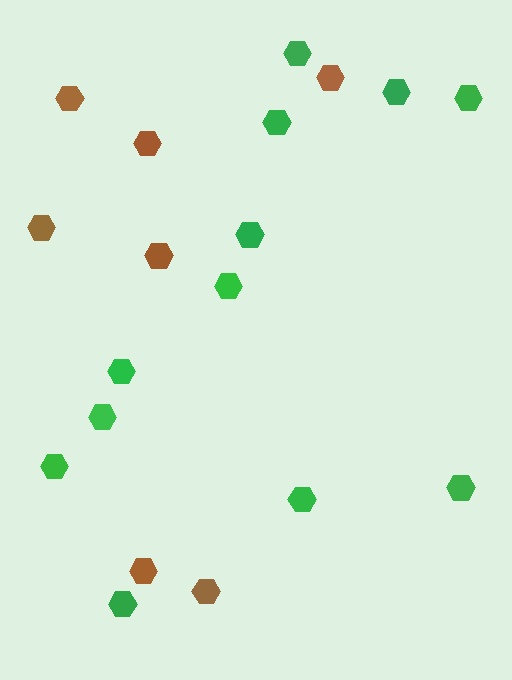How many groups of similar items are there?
There are 2 groups: one group of brown hexagons (7) and one group of green hexagons (12).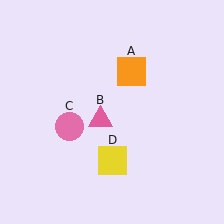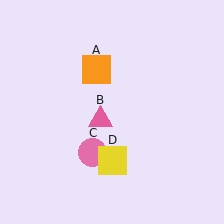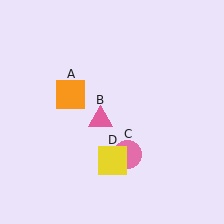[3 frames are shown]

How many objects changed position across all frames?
2 objects changed position: orange square (object A), pink circle (object C).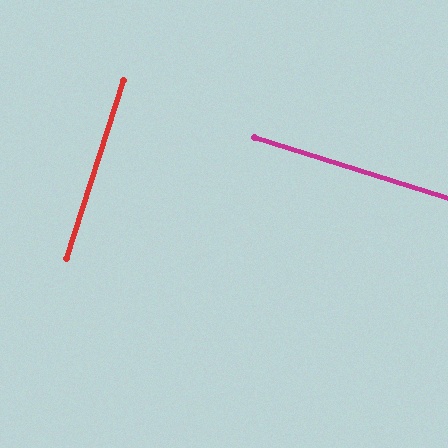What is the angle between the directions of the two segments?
Approximately 90 degrees.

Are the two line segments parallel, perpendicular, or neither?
Perpendicular — they meet at approximately 90°.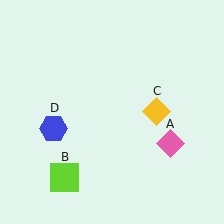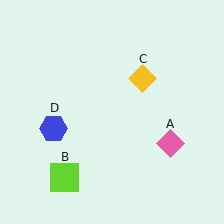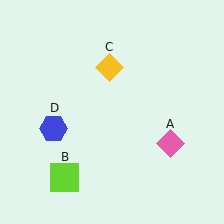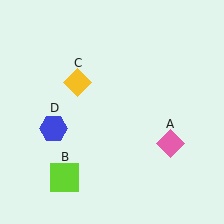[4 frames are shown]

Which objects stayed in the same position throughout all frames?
Pink diamond (object A) and lime square (object B) and blue hexagon (object D) remained stationary.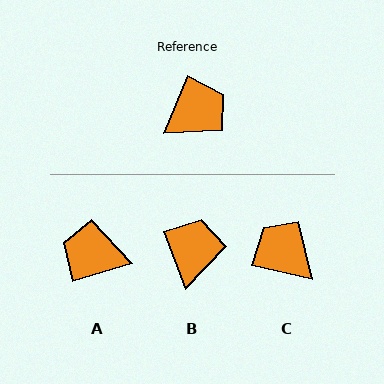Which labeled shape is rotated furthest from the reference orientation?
A, about 130 degrees away.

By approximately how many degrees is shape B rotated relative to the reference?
Approximately 43 degrees counter-clockwise.